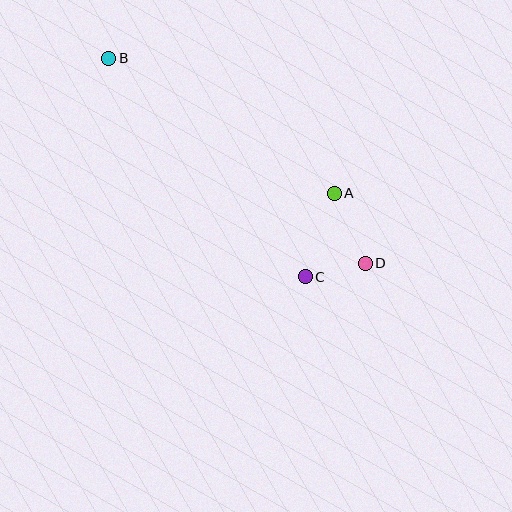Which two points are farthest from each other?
Points B and D are farthest from each other.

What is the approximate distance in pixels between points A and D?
The distance between A and D is approximately 76 pixels.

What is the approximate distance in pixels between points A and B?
The distance between A and B is approximately 263 pixels.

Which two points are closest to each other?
Points C and D are closest to each other.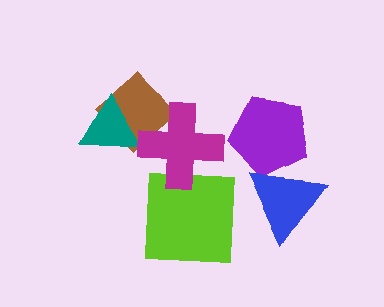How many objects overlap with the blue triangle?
1 object overlaps with the blue triangle.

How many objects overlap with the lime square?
1 object overlaps with the lime square.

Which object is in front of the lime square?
The magenta cross is in front of the lime square.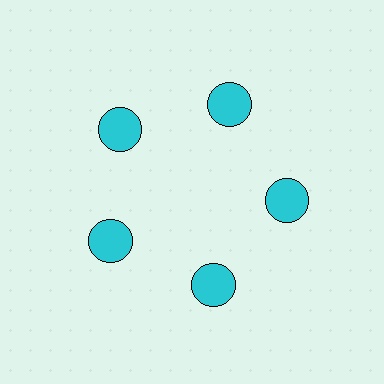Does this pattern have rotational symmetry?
Yes, this pattern has 5-fold rotational symmetry. It looks the same after rotating 72 degrees around the center.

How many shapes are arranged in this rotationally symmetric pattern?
There are 5 shapes, arranged in 5 groups of 1.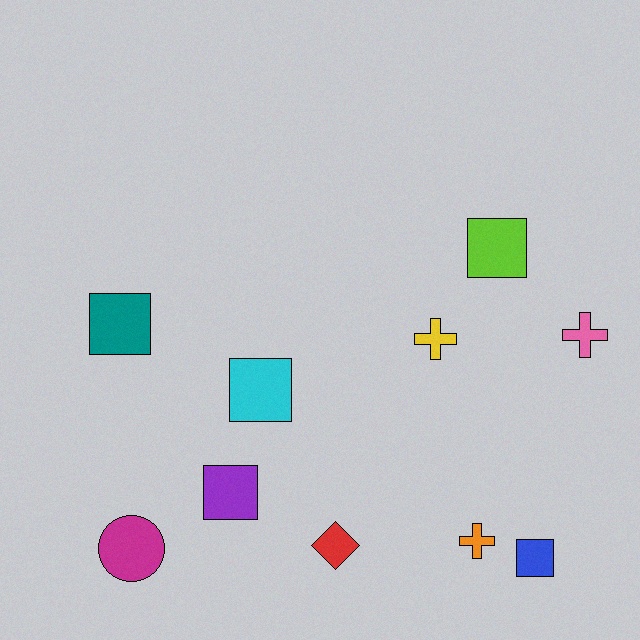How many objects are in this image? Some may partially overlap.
There are 10 objects.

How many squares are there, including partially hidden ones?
There are 5 squares.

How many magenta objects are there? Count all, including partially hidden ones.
There is 1 magenta object.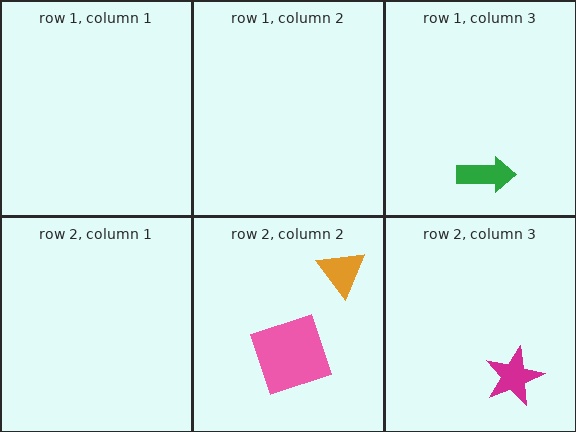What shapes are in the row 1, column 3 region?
The green arrow.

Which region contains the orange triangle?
The row 2, column 2 region.